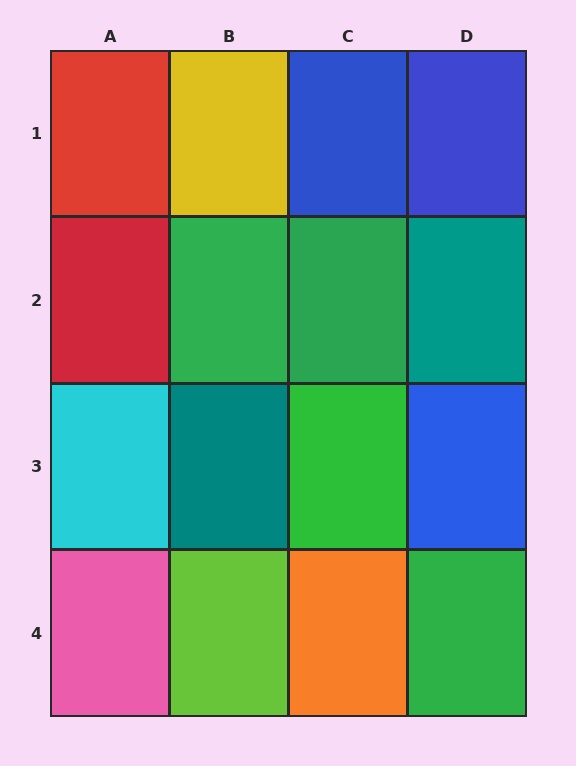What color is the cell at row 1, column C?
Blue.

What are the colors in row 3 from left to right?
Cyan, teal, green, blue.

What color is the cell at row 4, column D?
Green.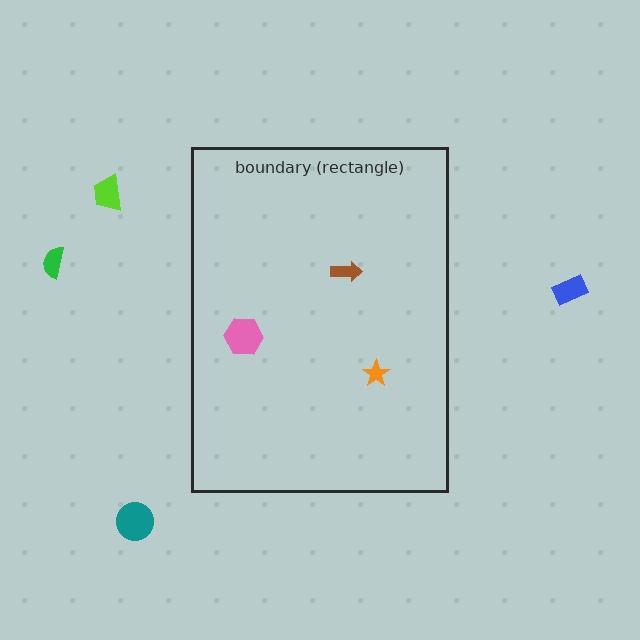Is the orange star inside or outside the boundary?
Inside.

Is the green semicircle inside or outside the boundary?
Outside.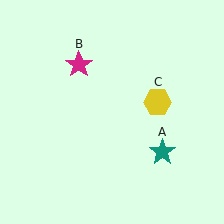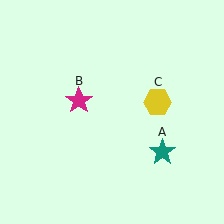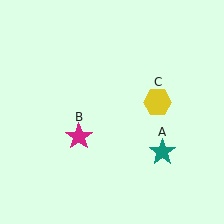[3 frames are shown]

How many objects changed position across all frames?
1 object changed position: magenta star (object B).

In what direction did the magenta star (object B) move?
The magenta star (object B) moved down.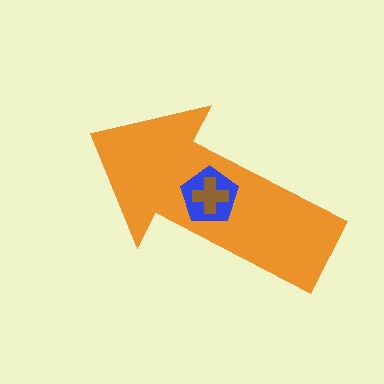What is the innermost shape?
The brown cross.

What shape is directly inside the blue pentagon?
The brown cross.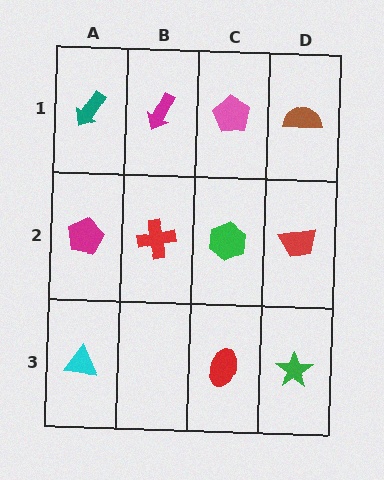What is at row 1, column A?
A teal arrow.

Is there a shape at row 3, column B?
No, that cell is empty.